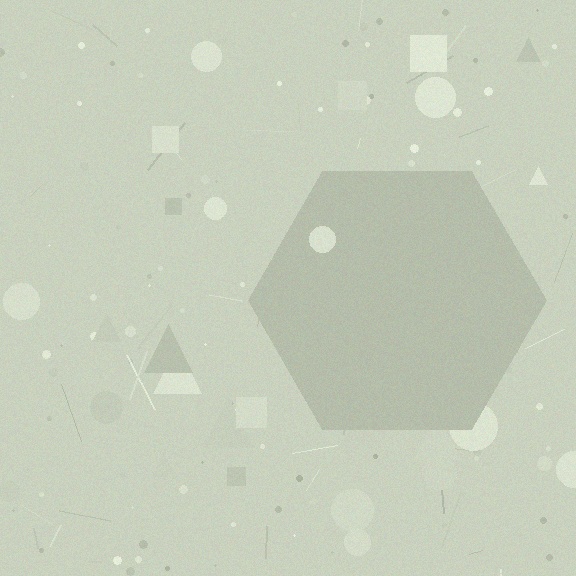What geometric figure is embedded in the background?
A hexagon is embedded in the background.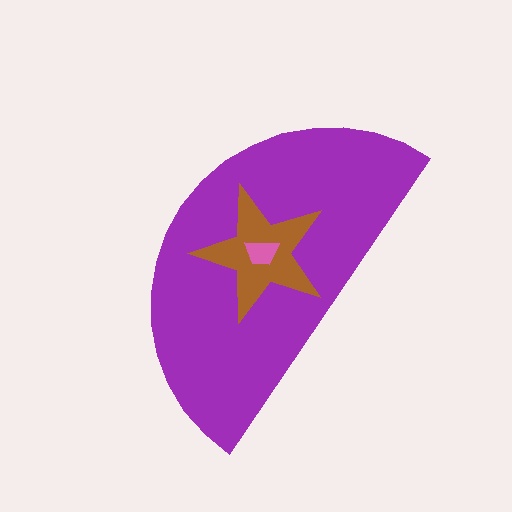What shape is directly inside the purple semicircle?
The brown star.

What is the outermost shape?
The purple semicircle.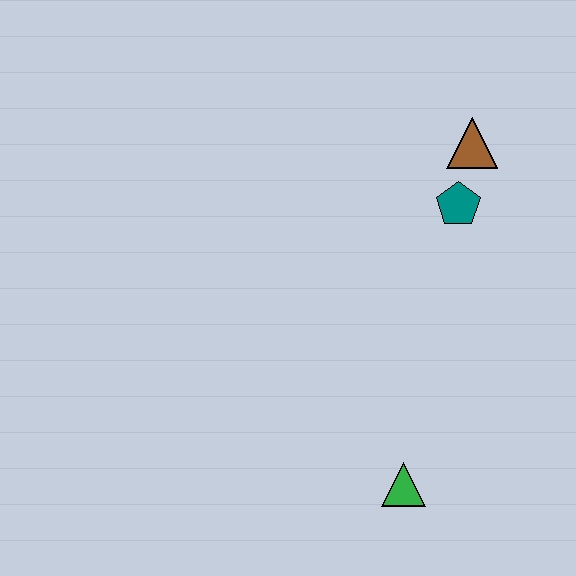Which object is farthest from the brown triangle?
The green triangle is farthest from the brown triangle.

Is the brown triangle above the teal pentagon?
Yes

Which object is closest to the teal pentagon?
The brown triangle is closest to the teal pentagon.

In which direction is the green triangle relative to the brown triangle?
The green triangle is below the brown triangle.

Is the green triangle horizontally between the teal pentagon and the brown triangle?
No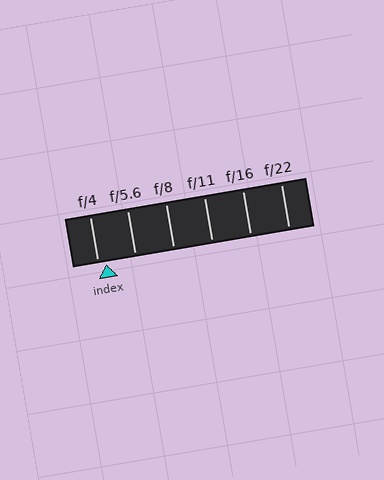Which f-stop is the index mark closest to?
The index mark is closest to f/4.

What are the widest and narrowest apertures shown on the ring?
The widest aperture shown is f/4 and the narrowest is f/22.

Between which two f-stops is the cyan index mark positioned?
The index mark is between f/4 and f/5.6.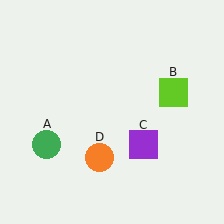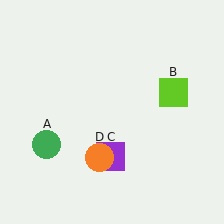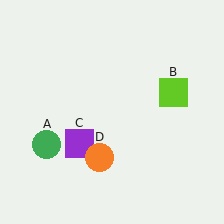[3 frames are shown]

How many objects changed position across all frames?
1 object changed position: purple square (object C).